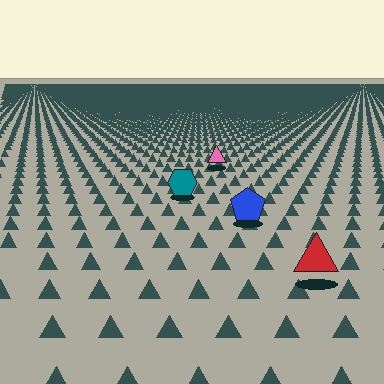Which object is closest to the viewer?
The red triangle is closest. The texture marks near it are larger and more spread out.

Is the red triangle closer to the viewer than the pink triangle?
Yes. The red triangle is closer — you can tell from the texture gradient: the ground texture is coarser near it.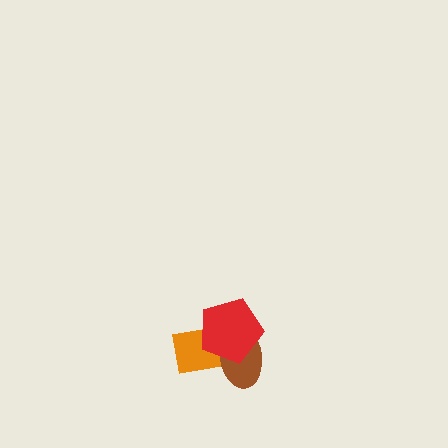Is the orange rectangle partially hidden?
Yes, it is partially covered by another shape.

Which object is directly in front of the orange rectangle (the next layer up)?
The brown ellipse is directly in front of the orange rectangle.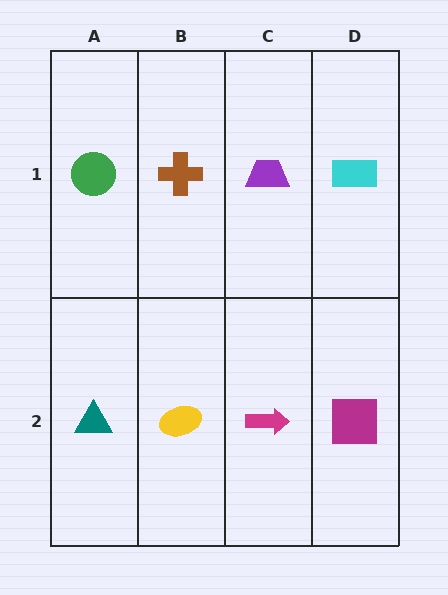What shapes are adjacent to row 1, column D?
A magenta square (row 2, column D), a purple trapezoid (row 1, column C).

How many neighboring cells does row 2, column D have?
2.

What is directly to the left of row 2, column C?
A yellow ellipse.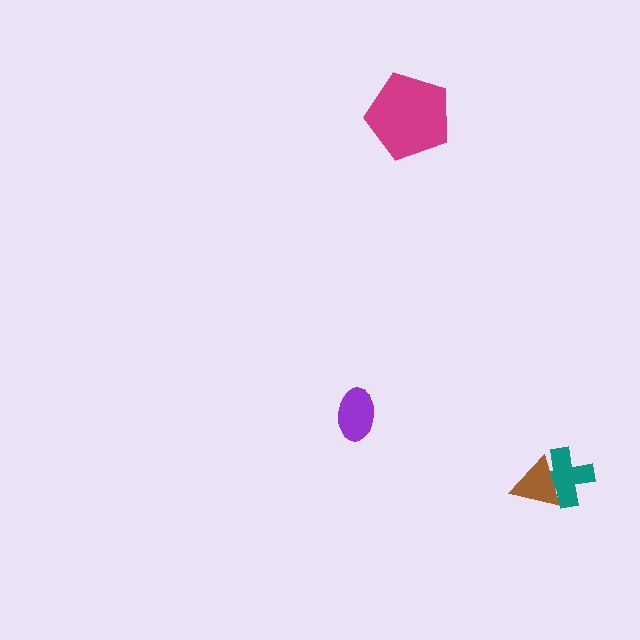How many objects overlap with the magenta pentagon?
0 objects overlap with the magenta pentagon.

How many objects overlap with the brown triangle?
1 object overlaps with the brown triangle.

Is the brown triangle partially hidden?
No, no other shape covers it.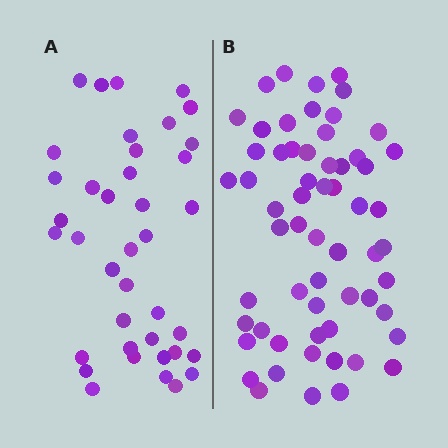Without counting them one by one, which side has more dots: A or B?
Region B (the right region) has more dots.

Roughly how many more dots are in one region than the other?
Region B has approximately 20 more dots than region A.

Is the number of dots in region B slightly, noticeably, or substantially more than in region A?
Region B has substantially more. The ratio is roughly 1.5 to 1.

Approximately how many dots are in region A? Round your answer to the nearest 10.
About 40 dots. (The exact count is 39, which rounds to 40.)